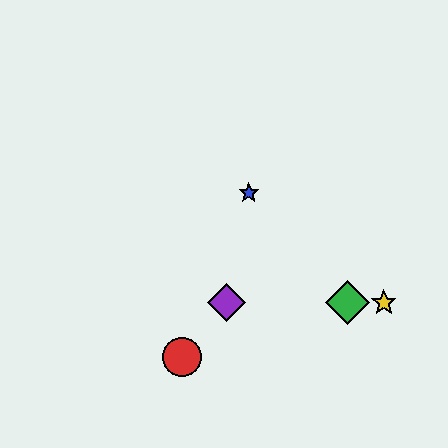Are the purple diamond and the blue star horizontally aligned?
No, the purple diamond is at y≈303 and the blue star is at y≈193.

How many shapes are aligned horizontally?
3 shapes (the green diamond, the yellow star, the purple diamond) are aligned horizontally.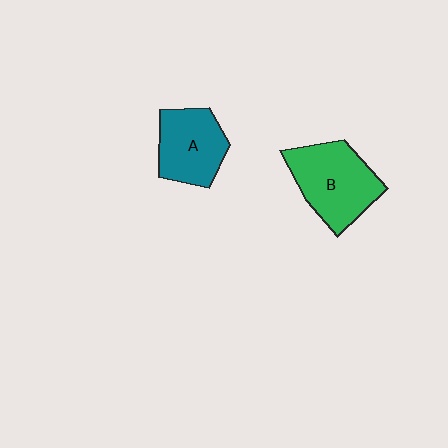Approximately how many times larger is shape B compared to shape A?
Approximately 1.2 times.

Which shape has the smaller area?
Shape A (teal).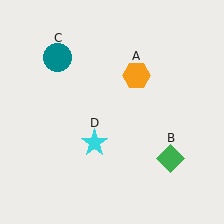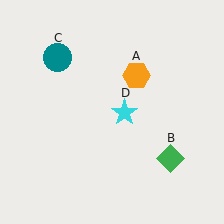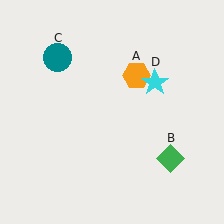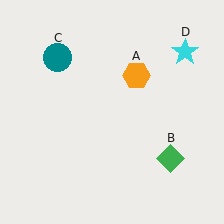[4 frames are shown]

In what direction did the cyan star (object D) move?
The cyan star (object D) moved up and to the right.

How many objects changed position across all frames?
1 object changed position: cyan star (object D).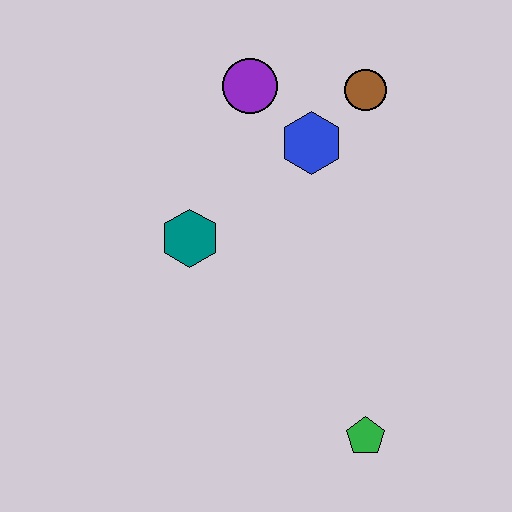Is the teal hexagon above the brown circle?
No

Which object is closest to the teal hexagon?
The blue hexagon is closest to the teal hexagon.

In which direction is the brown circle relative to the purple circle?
The brown circle is to the right of the purple circle.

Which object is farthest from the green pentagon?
The purple circle is farthest from the green pentagon.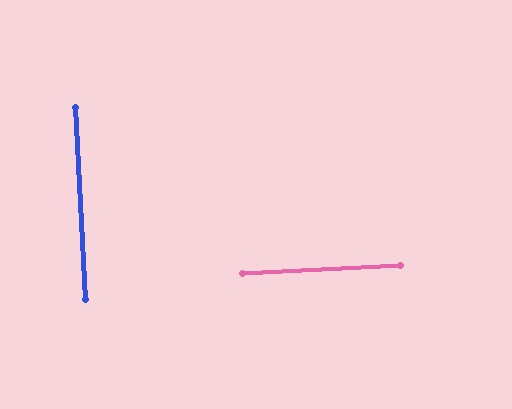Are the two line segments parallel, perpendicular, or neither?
Perpendicular — they meet at approximately 90°.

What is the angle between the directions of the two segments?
Approximately 90 degrees.